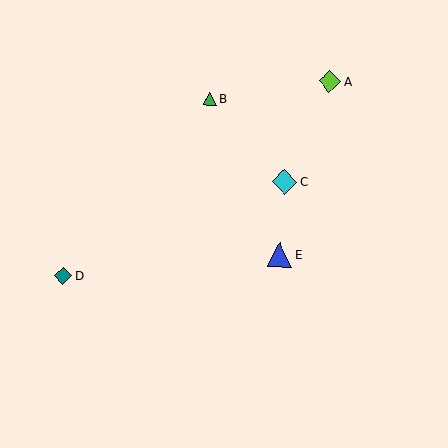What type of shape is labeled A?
Shape A is a lime diamond.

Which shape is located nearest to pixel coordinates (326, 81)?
The lime diamond (labeled A) at (330, 81) is nearest to that location.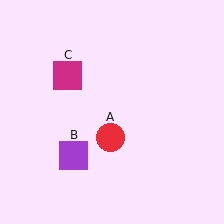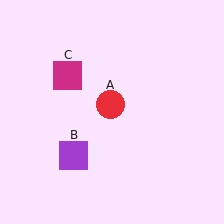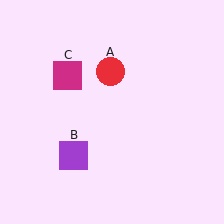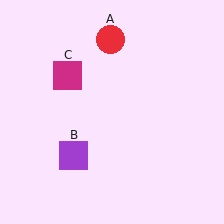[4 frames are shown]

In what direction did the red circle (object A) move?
The red circle (object A) moved up.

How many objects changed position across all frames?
1 object changed position: red circle (object A).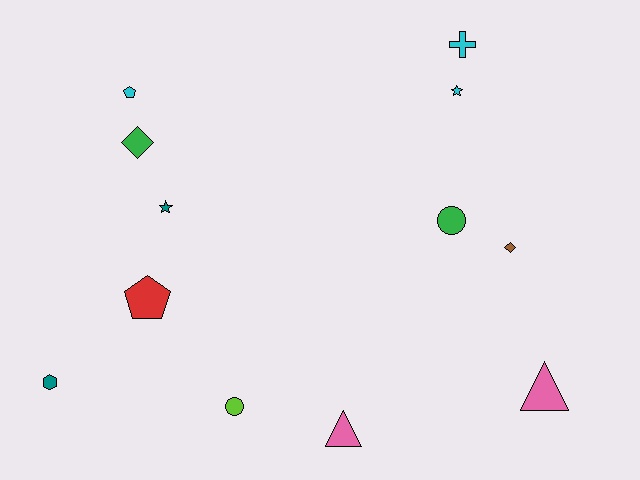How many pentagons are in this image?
There are 2 pentagons.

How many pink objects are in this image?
There are 2 pink objects.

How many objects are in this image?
There are 12 objects.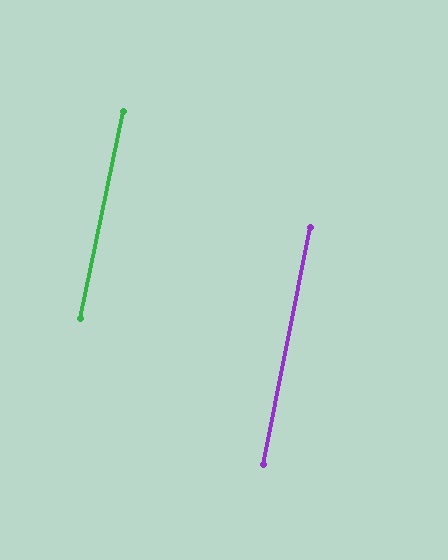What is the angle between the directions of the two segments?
Approximately 1 degree.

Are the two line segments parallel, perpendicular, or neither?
Parallel — their directions differ by only 0.6°.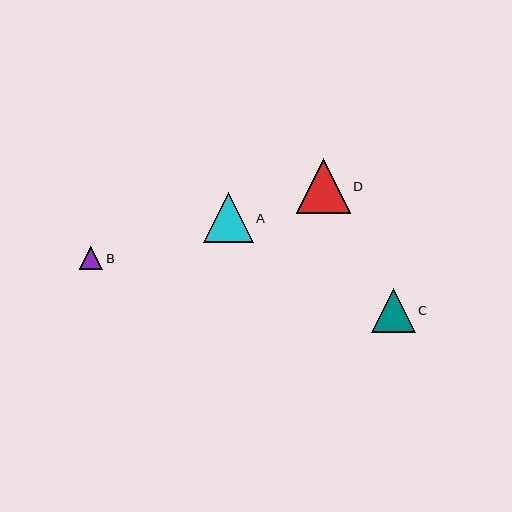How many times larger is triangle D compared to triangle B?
Triangle D is approximately 2.3 times the size of triangle B.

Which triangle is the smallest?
Triangle B is the smallest with a size of approximately 24 pixels.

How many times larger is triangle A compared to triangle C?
Triangle A is approximately 1.1 times the size of triangle C.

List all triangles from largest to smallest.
From largest to smallest: D, A, C, B.